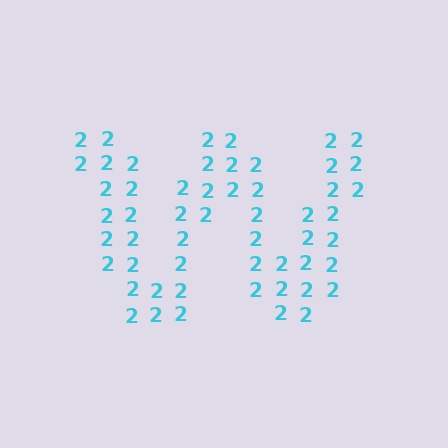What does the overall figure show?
The overall figure shows the letter W.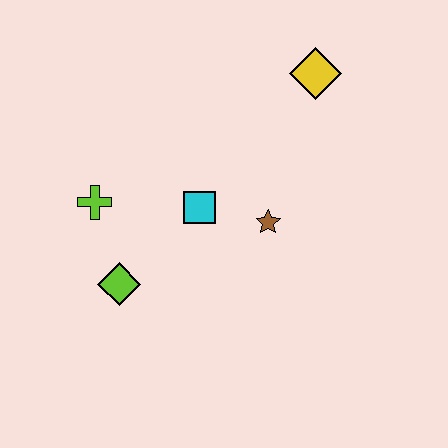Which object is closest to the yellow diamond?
The brown star is closest to the yellow diamond.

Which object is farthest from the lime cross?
The yellow diamond is farthest from the lime cross.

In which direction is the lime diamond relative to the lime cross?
The lime diamond is below the lime cross.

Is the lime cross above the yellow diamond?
No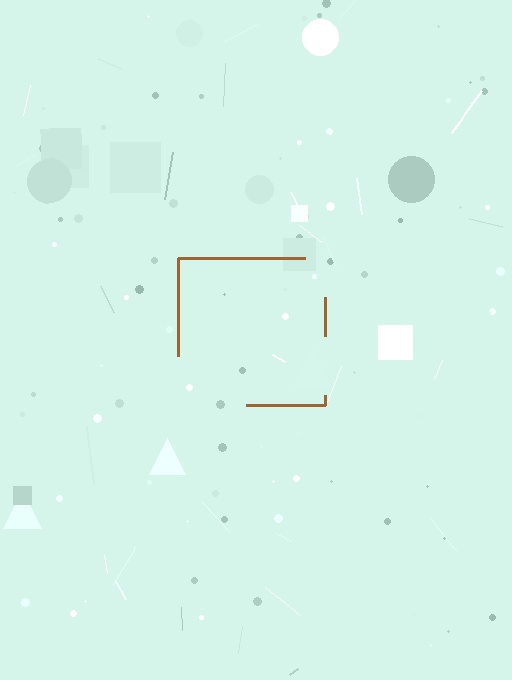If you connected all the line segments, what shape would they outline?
They would outline a square.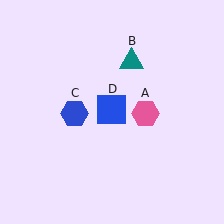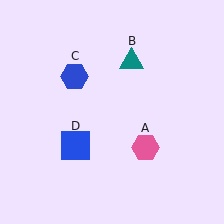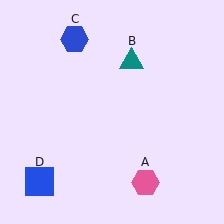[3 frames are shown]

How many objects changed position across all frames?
3 objects changed position: pink hexagon (object A), blue hexagon (object C), blue square (object D).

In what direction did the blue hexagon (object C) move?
The blue hexagon (object C) moved up.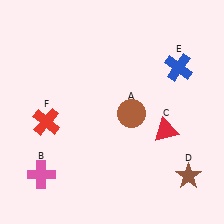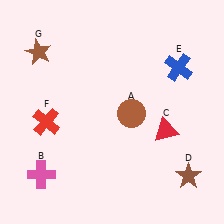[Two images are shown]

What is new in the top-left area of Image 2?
A brown star (G) was added in the top-left area of Image 2.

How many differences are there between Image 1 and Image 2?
There is 1 difference between the two images.